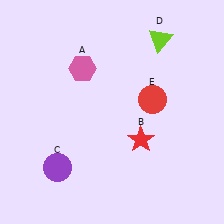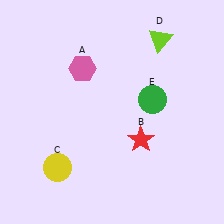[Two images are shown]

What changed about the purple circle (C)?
In Image 1, C is purple. In Image 2, it changed to yellow.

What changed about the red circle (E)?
In Image 1, E is red. In Image 2, it changed to green.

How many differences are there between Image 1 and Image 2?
There are 2 differences between the two images.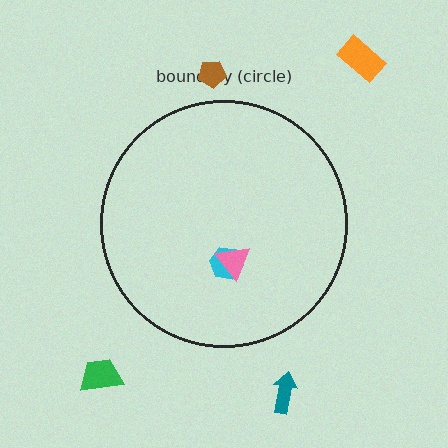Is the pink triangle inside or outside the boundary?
Inside.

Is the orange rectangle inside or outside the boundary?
Outside.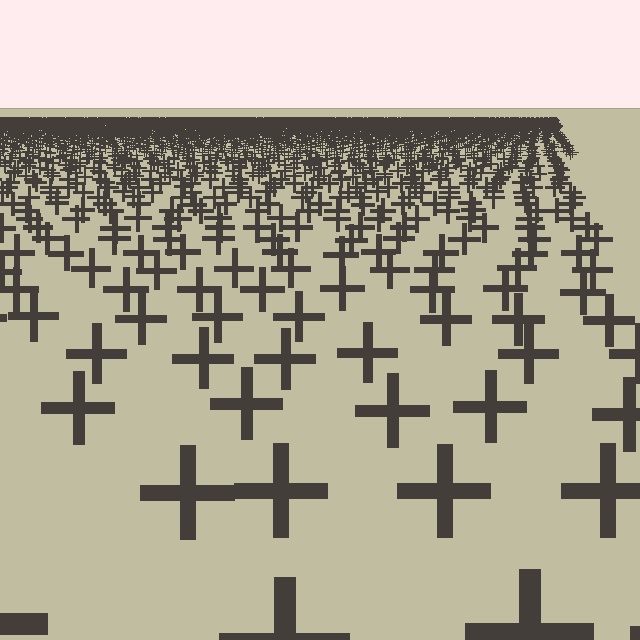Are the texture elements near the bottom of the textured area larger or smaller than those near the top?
Larger. Near the bottom, elements are closer to the viewer and appear at a bigger on-screen size.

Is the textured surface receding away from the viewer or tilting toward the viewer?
The surface is receding away from the viewer. Texture elements get smaller and denser toward the top.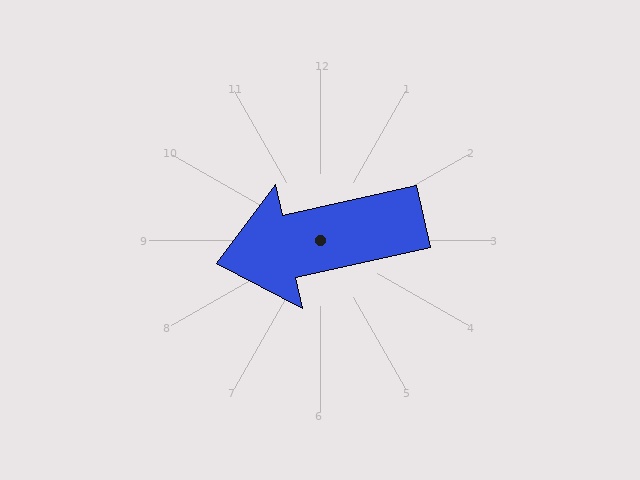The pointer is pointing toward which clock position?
Roughly 9 o'clock.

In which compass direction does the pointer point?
West.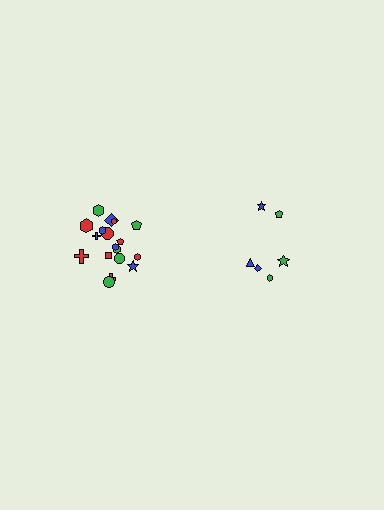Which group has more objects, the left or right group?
The left group.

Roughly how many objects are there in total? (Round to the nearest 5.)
Roughly 25 objects in total.